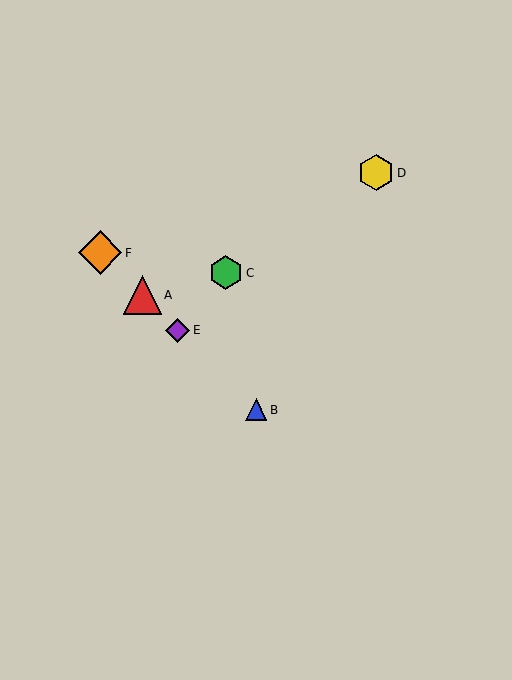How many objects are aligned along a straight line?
4 objects (A, B, E, F) are aligned along a straight line.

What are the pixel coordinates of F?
Object F is at (100, 253).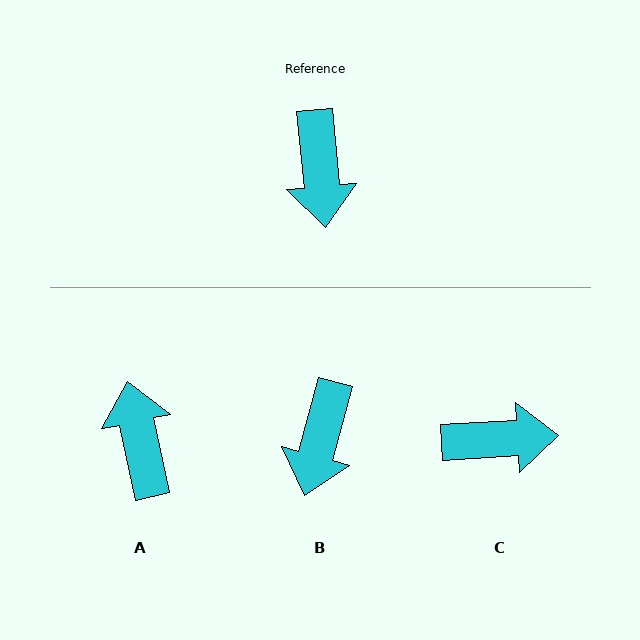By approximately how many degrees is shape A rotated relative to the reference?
Approximately 173 degrees clockwise.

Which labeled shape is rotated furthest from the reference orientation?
A, about 173 degrees away.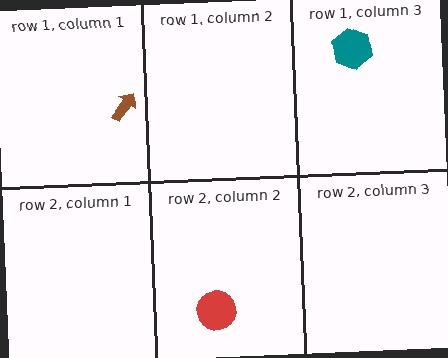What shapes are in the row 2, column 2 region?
The red circle.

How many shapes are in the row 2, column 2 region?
1.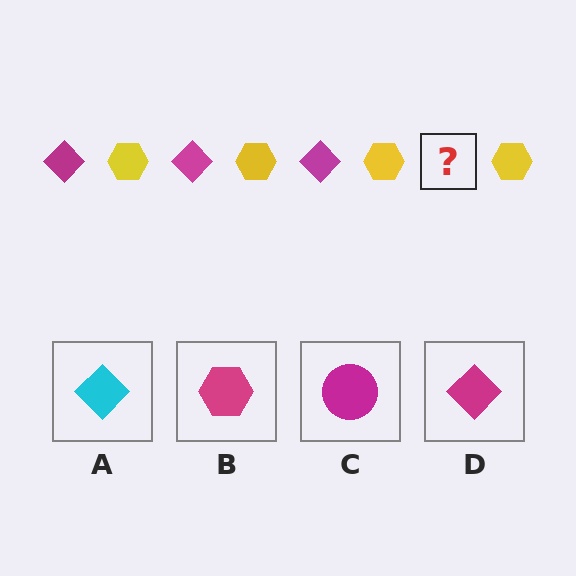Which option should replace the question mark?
Option D.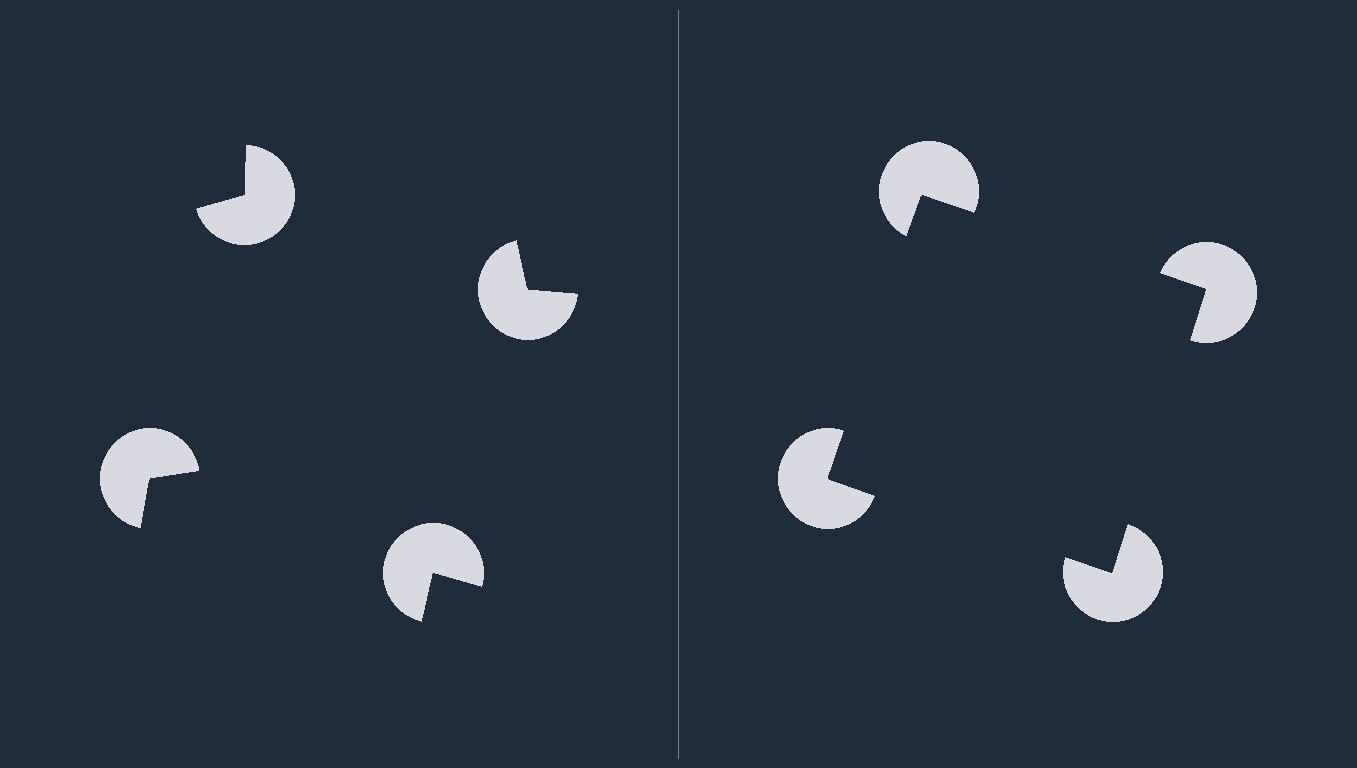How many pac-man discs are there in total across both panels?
8 — 4 on each side.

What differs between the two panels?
The pac-man discs are positioned identically on both sides; only the wedge orientations differ. On the right they align to a square; on the left they are misaligned.